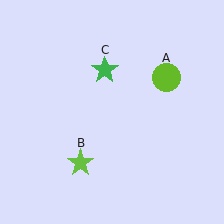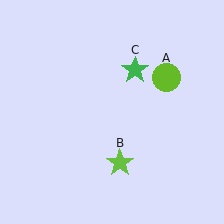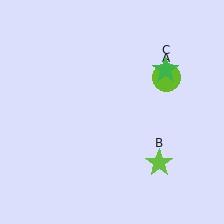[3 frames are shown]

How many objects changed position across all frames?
2 objects changed position: lime star (object B), green star (object C).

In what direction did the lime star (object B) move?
The lime star (object B) moved right.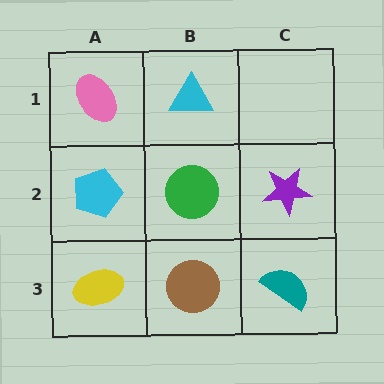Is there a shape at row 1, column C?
No, that cell is empty.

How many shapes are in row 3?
3 shapes.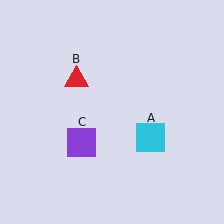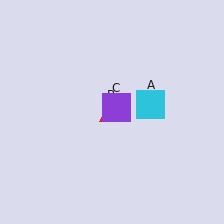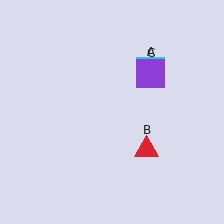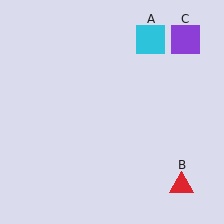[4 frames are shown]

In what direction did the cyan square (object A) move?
The cyan square (object A) moved up.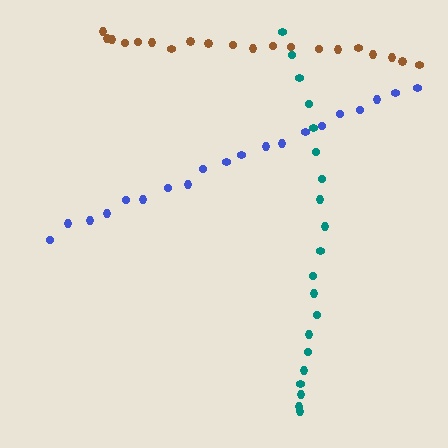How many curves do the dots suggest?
There are 3 distinct paths.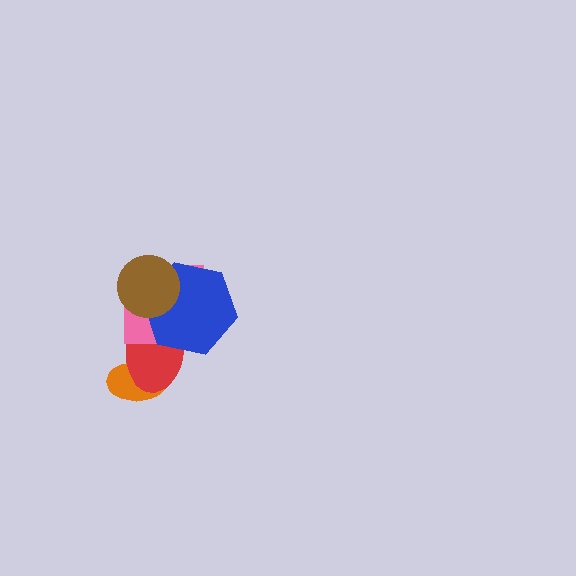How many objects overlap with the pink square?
3 objects overlap with the pink square.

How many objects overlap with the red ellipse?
4 objects overlap with the red ellipse.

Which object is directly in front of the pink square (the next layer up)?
The blue hexagon is directly in front of the pink square.